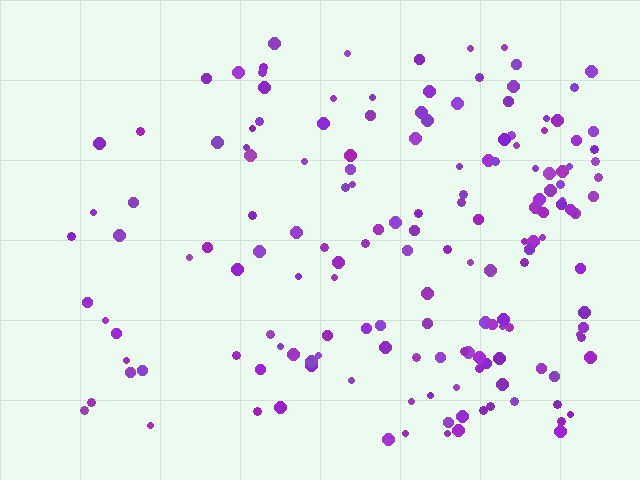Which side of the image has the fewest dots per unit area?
The left.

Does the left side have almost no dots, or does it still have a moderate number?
Still a moderate number, just noticeably fewer than the right.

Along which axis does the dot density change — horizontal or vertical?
Horizontal.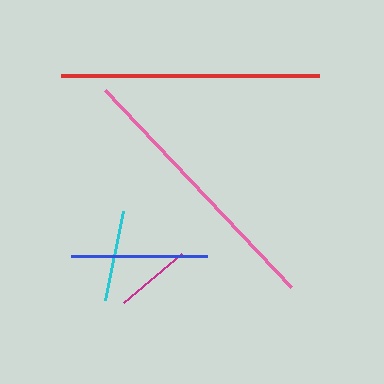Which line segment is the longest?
The pink line is the longest at approximately 271 pixels.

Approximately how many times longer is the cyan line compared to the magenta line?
The cyan line is approximately 1.2 times the length of the magenta line.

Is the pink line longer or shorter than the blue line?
The pink line is longer than the blue line.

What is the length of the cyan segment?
The cyan segment is approximately 91 pixels long.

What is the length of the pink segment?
The pink segment is approximately 271 pixels long.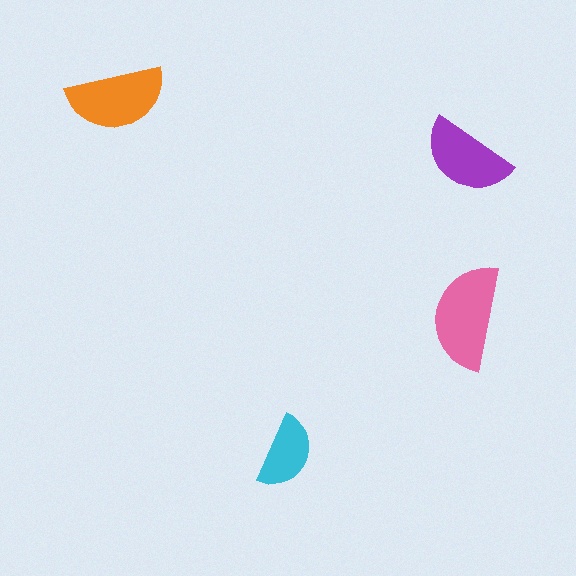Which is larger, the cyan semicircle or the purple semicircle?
The purple one.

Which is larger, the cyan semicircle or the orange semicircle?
The orange one.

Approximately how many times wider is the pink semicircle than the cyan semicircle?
About 1.5 times wider.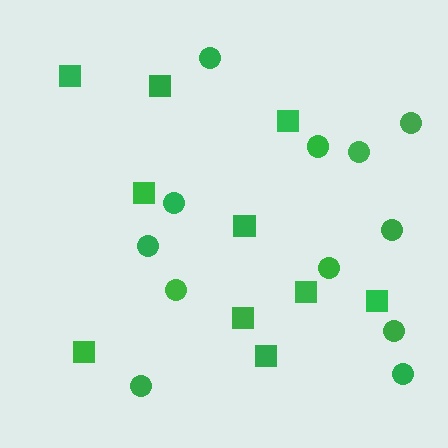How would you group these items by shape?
There are 2 groups: one group of circles (12) and one group of squares (10).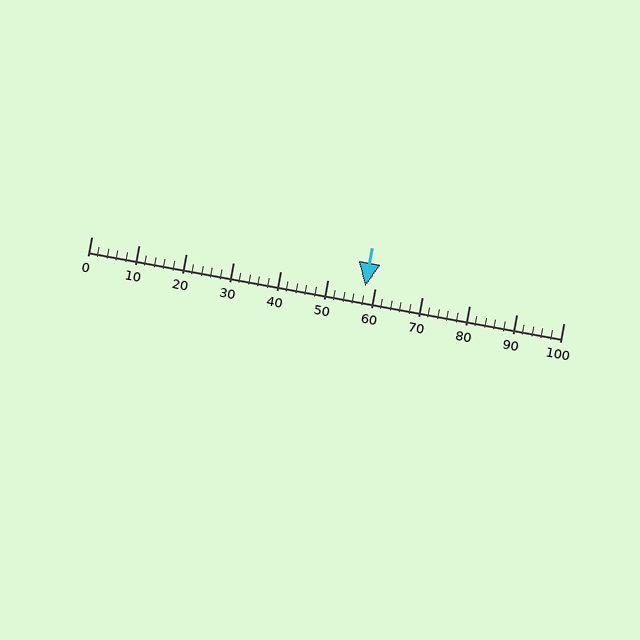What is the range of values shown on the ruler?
The ruler shows values from 0 to 100.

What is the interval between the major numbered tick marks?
The major tick marks are spaced 10 units apart.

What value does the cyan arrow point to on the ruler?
The cyan arrow points to approximately 58.